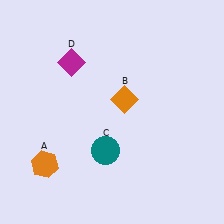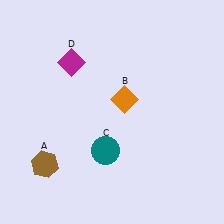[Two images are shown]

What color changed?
The hexagon (A) changed from orange in Image 1 to brown in Image 2.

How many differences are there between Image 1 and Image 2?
There is 1 difference between the two images.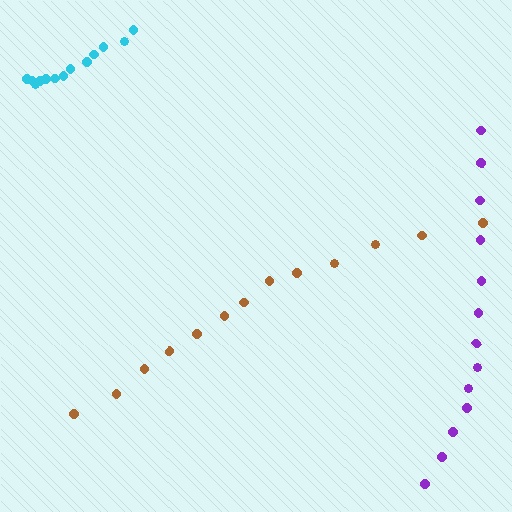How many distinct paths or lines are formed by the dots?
There are 3 distinct paths.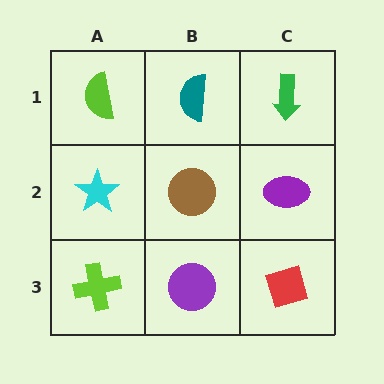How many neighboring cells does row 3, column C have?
2.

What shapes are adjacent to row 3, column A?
A cyan star (row 2, column A), a purple circle (row 3, column B).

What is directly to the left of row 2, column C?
A brown circle.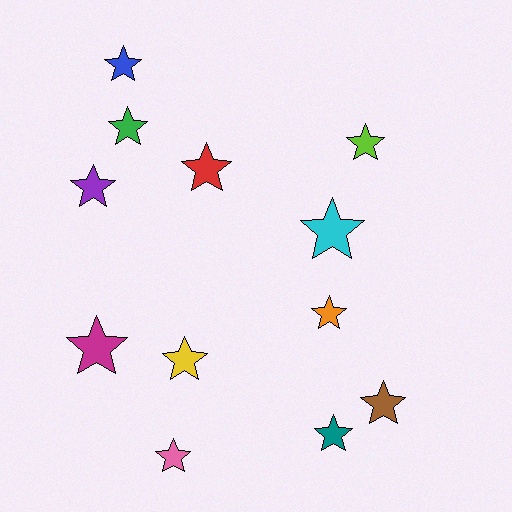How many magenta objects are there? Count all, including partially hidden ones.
There is 1 magenta object.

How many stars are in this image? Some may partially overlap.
There are 12 stars.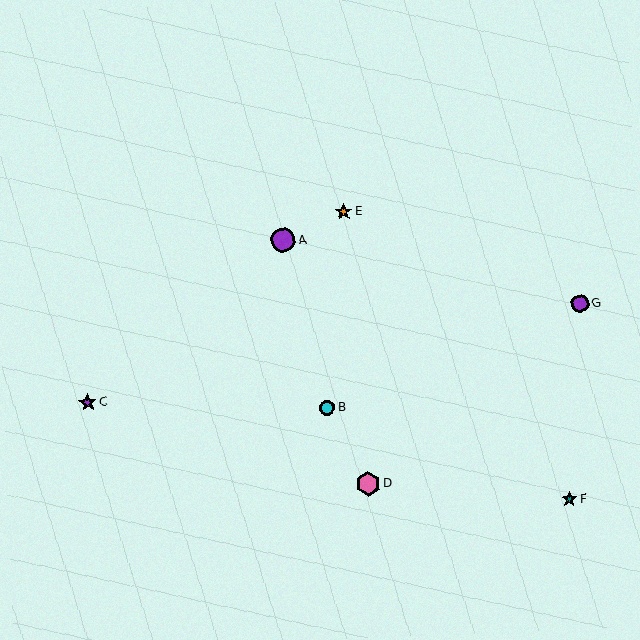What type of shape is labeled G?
Shape G is a purple circle.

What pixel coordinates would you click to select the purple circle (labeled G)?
Click at (580, 303) to select the purple circle G.